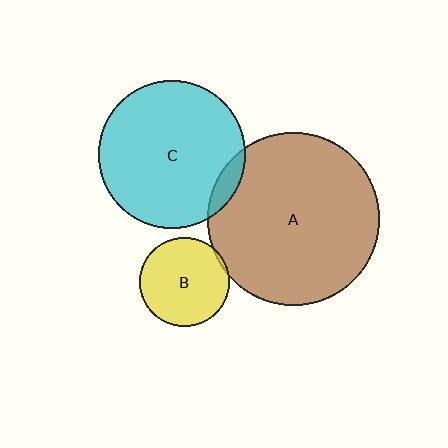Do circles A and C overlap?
Yes.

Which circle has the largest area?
Circle A (brown).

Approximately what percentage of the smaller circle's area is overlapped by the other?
Approximately 5%.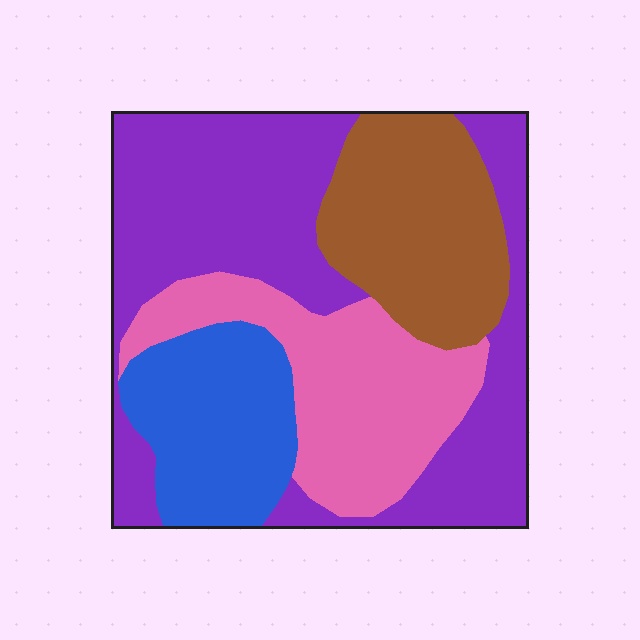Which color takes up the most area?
Purple, at roughly 40%.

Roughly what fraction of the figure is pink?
Pink takes up about one fifth (1/5) of the figure.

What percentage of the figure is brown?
Brown covers roughly 20% of the figure.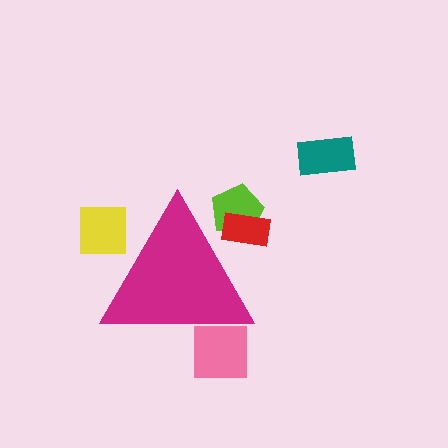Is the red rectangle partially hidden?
Yes, the red rectangle is partially hidden behind the magenta triangle.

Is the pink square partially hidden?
Yes, the pink square is partially hidden behind the magenta triangle.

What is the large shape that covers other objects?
A magenta triangle.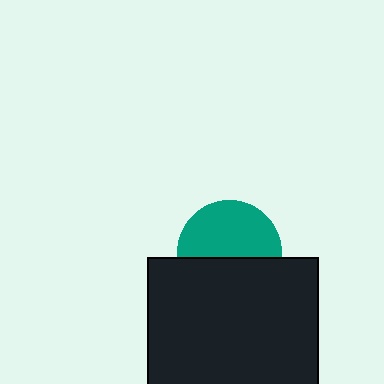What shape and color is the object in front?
The object in front is a black rectangle.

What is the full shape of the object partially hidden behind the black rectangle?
The partially hidden object is a teal circle.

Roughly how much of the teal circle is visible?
About half of it is visible (roughly 56%).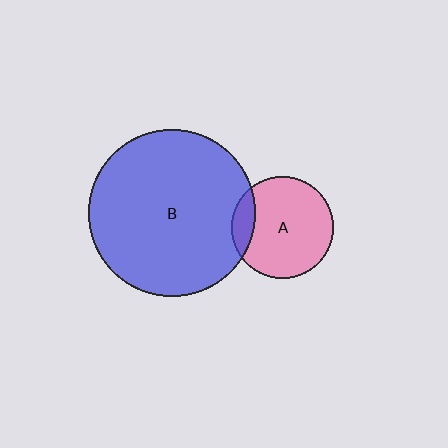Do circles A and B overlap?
Yes.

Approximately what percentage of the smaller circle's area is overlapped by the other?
Approximately 15%.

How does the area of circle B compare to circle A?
Approximately 2.7 times.